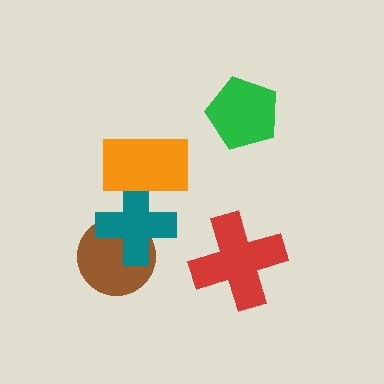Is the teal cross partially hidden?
Yes, it is partially covered by another shape.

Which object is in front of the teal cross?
The orange rectangle is in front of the teal cross.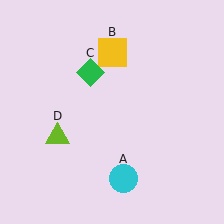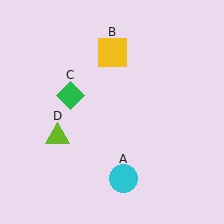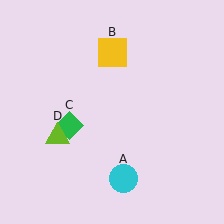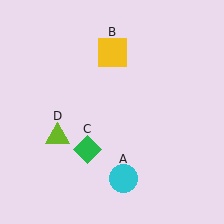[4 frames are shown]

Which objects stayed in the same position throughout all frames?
Cyan circle (object A) and yellow square (object B) and lime triangle (object D) remained stationary.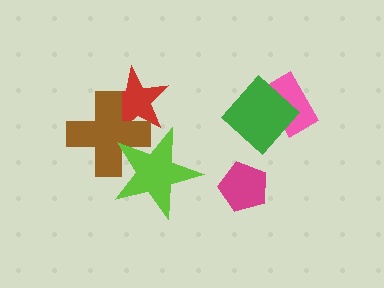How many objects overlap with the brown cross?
2 objects overlap with the brown cross.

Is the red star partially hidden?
Yes, it is partially covered by another shape.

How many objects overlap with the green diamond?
1 object overlaps with the green diamond.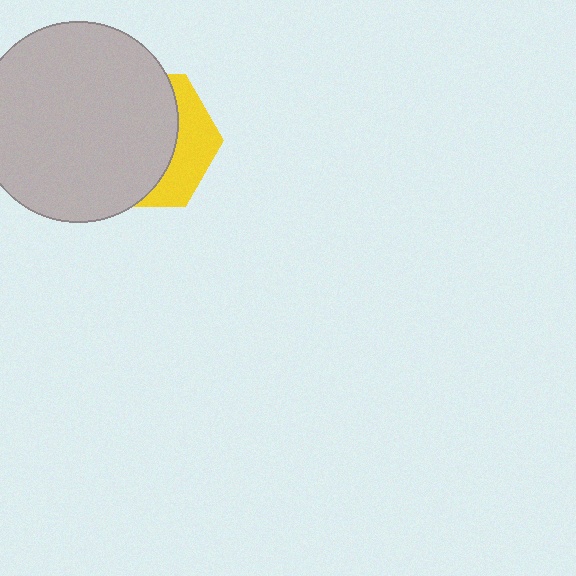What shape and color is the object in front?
The object in front is a light gray circle.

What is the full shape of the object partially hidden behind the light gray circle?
The partially hidden object is a yellow hexagon.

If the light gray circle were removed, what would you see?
You would see the complete yellow hexagon.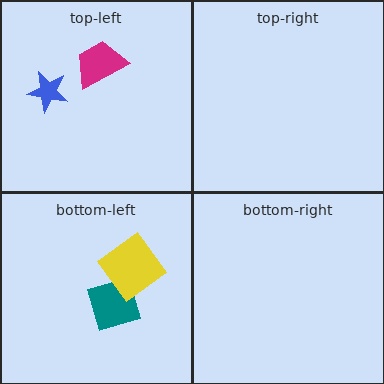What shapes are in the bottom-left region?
The teal diamond, the yellow diamond.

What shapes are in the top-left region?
The blue star, the magenta trapezoid.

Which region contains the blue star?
The top-left region.